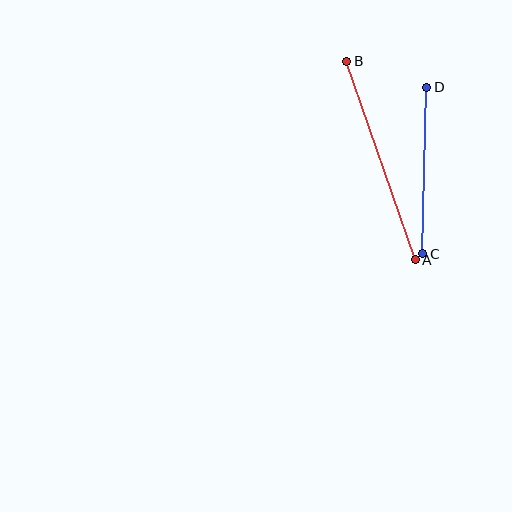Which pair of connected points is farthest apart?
Points A and B are farthest apart.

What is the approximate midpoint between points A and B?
The midpoint is at approximately (381, 160) pixels.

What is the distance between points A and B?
The distance is approximately 210 pixels.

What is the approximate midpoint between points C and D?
The midpoint is at approximately (425, 170) pixels.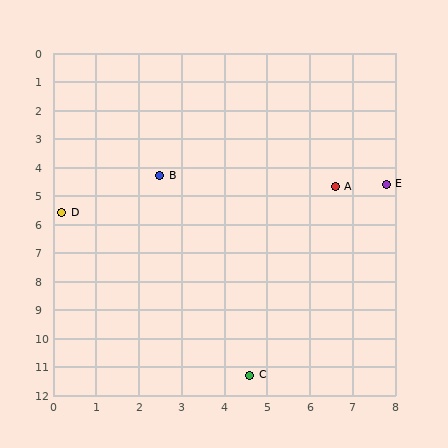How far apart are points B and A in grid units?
Points B and A are about 4.1 grid units apart.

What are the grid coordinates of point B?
Point B is at approximately (2.5, 4.3).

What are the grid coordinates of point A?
Point A is at approximately (6.6, 4.7).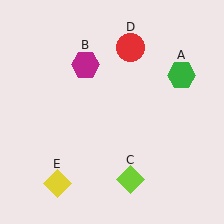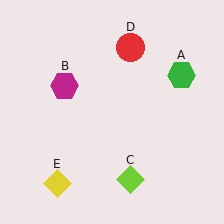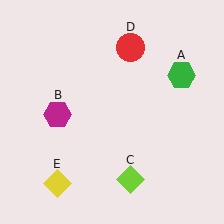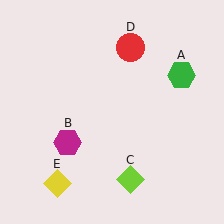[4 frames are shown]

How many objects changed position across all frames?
1 object changed position: magenta hexagon (object B).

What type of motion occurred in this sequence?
The magenta hexagon (object B) rotated counterclockwise around the center of the scene.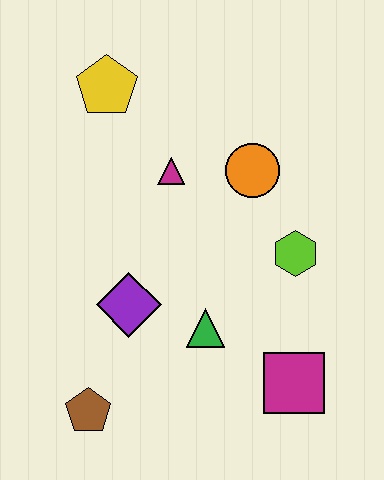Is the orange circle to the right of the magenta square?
No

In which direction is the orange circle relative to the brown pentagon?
The orange circle is above the brown pentagon.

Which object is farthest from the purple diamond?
The yellow pentagon is farthest from the purple diamond.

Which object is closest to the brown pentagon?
The purple diamond is closest to the brown pentagon.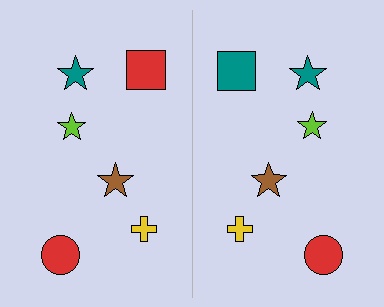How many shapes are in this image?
There are 12 shapes in this image.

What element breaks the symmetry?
The teal square on the right side breaks the symmetry — its mirror counterpart is red.